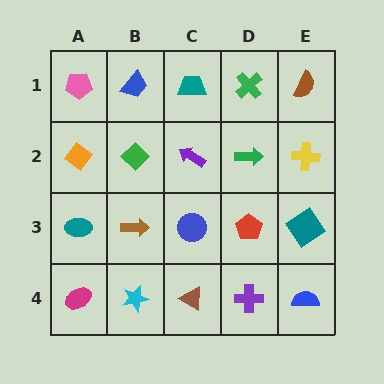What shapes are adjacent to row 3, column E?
A yellow cross (row 2, column E), a blue semicircle (row 4, column E), a red pentagon (row 3, column D).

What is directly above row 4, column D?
A red pentagon.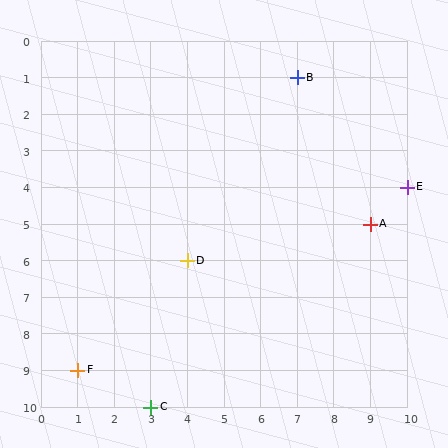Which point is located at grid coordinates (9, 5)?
Point A is at (9, 5).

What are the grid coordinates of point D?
Point D is at grid coordinates (4, 6).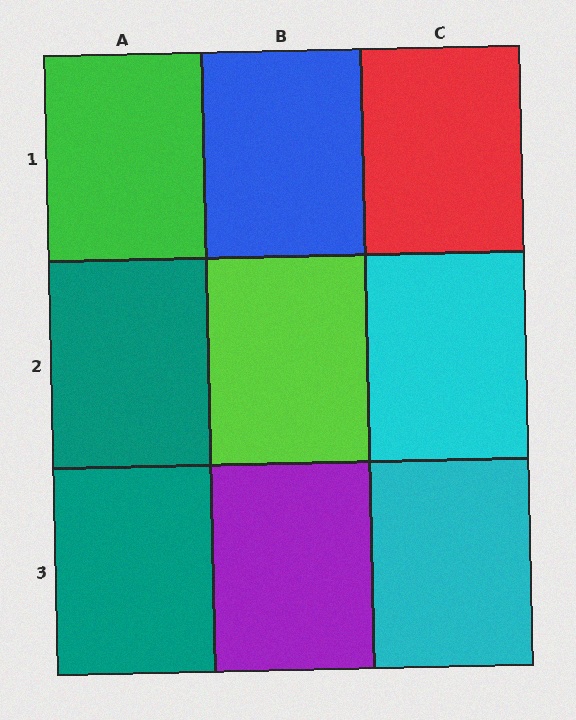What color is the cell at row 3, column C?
Cyan.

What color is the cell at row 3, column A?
Teal.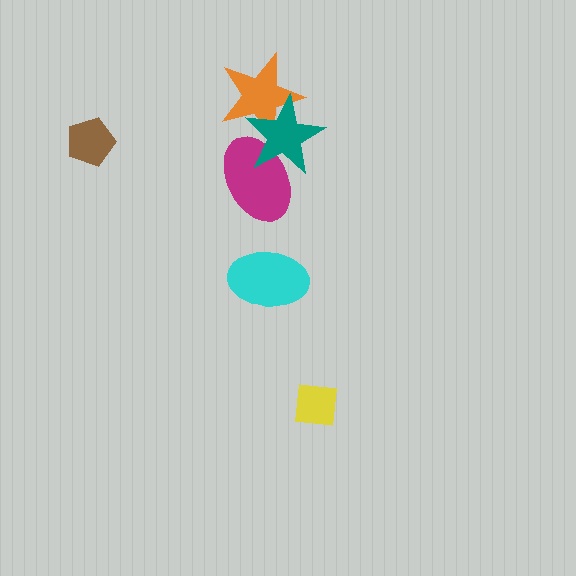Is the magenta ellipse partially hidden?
Yes, it is partially covered by another shape.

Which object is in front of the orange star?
The teal star is in front of the orange star.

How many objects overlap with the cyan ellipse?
0 objects overlap with the cyan ellipse.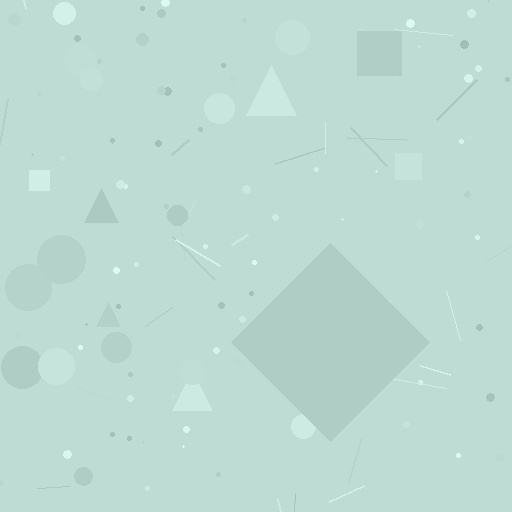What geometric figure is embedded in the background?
A diamond is embedded in the background.